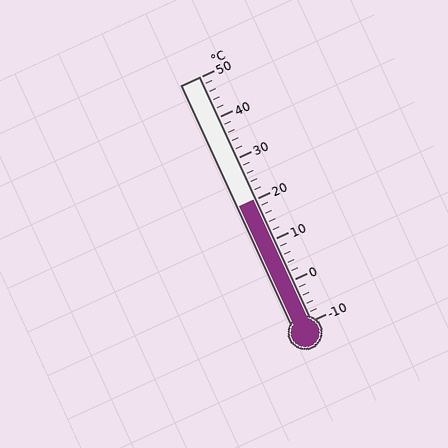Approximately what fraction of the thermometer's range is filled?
The thermometer is filled to approximately 50% of its range.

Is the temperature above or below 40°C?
The temperature is below 40°C.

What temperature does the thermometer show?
The thermometer shows approximately 20°C.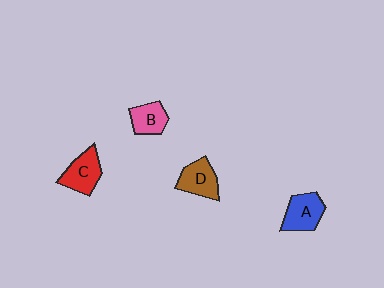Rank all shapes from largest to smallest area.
From largest to smallest: A (blue), C (red), D (brown), B (pink).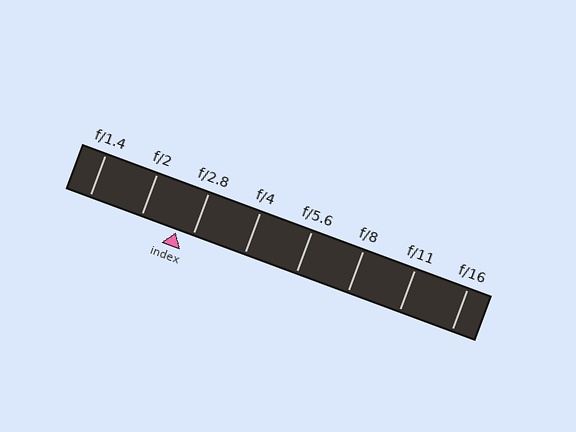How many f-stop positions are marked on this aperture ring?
There are 8 f-stop positions marked.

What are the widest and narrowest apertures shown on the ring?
The widest aperture shown is f/1.4 and the narrowest is f/16.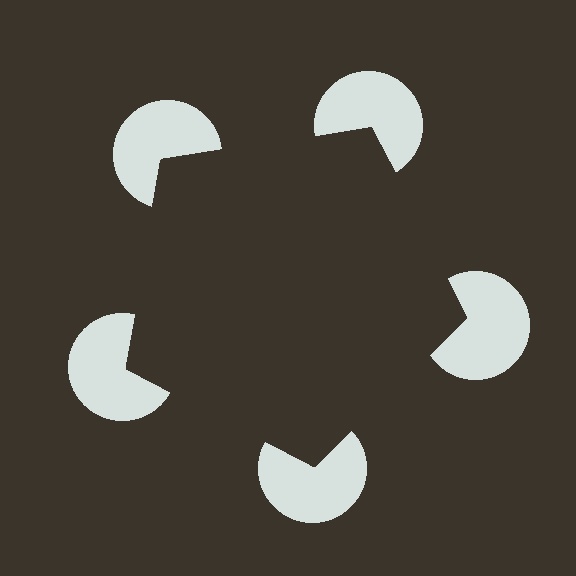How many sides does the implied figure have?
5 sides.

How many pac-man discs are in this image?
There are 5 — one at each vertex of the illusory pentagon.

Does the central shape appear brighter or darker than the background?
It typically appears slightly darker than the background, even though no actual brightness change is drawn.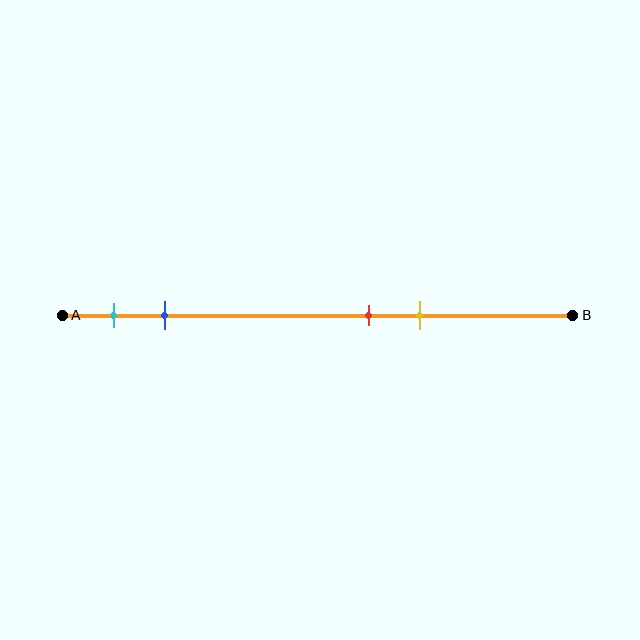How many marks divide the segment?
There are 4 marks dividing the segment.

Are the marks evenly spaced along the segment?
No, the marks are not evenly spaced.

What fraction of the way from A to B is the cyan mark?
The cyan mark is approximately 10% (0.1) of the way from A to B.